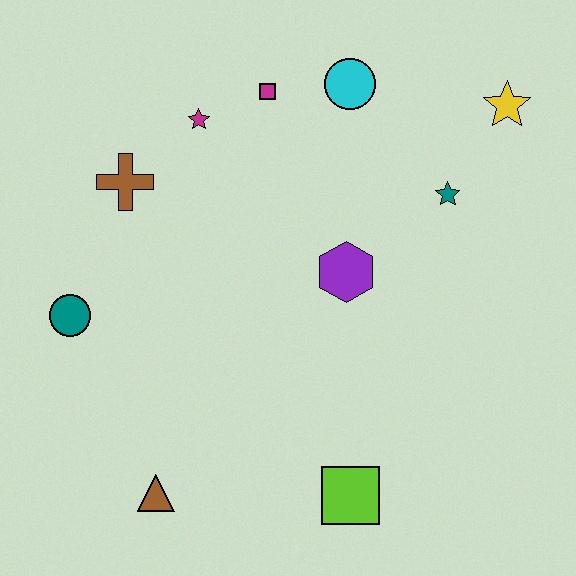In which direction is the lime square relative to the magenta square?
The lime square is below the magenta square.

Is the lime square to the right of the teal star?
No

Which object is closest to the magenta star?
The magenta square is closest to the magenta star.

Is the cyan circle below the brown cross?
No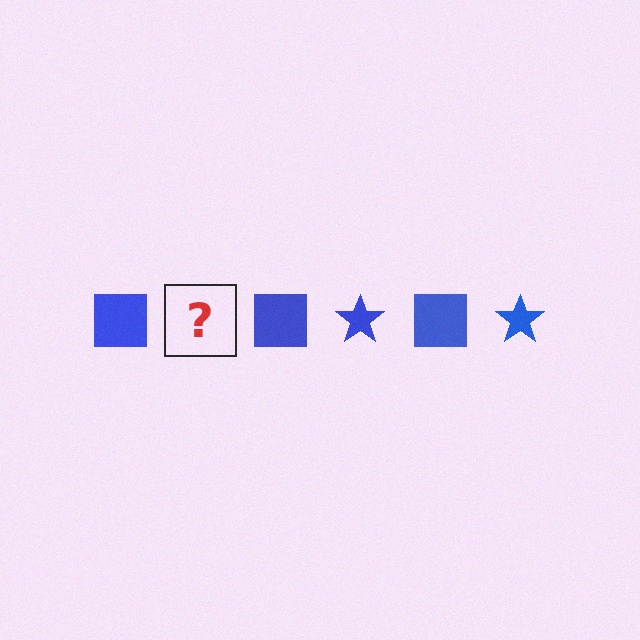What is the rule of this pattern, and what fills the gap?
The rule is that the pattern cycles through square, star shapes in blue. The gap should be filled with a blue star.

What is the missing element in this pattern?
The missing element is a blue star.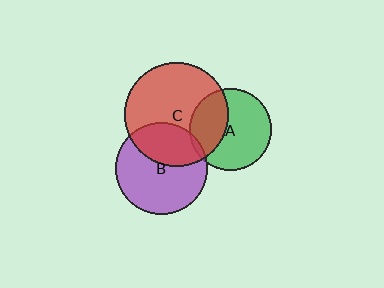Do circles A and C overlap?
Yes.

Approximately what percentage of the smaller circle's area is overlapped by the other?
Approximately 35%.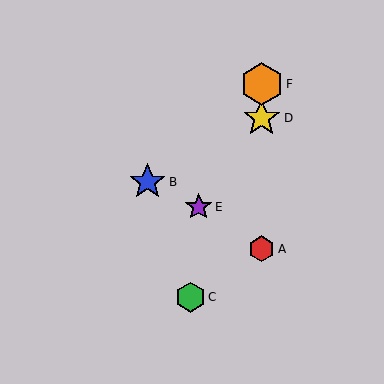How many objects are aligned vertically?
3 objects (A, D, F) are aligned vertically.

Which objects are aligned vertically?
Objects A, D, F are aligned vertically.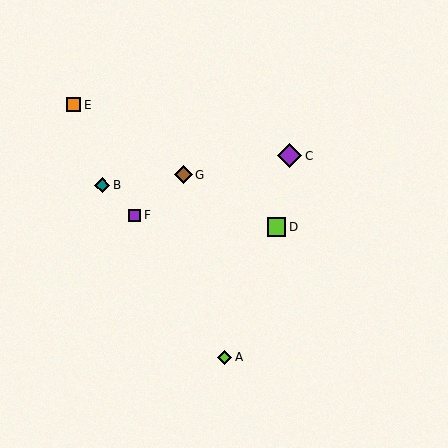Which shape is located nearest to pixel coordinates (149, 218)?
The purple square (labeled F) at (135, 215) is nearest to that location.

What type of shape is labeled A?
Shape A is a lime diamond.